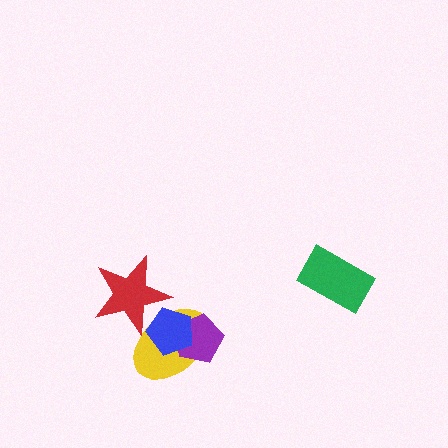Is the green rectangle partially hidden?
No, no other shape covers it.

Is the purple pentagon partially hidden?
Yes, it is partially covered by another shape.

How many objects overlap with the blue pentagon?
3 objects overlap with the blue pentagon.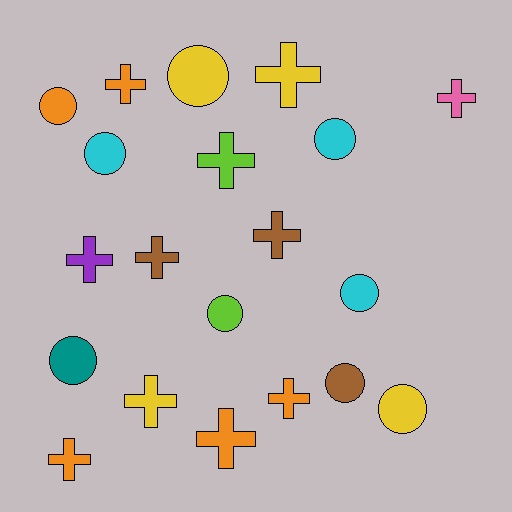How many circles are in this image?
There are 9 circles.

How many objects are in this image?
There are 20 objects.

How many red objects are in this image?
There are no red objects.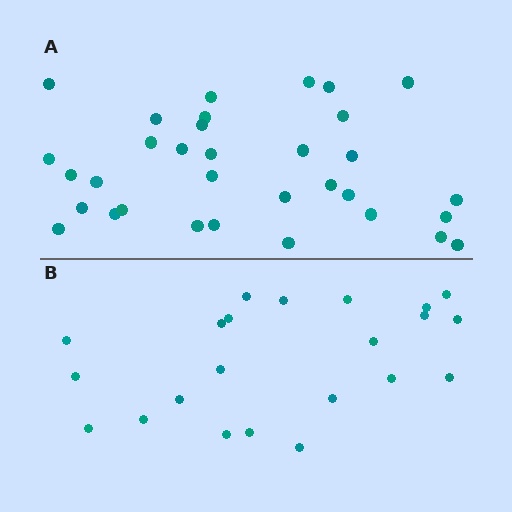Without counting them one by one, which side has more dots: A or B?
Region A (the top region) has more dots.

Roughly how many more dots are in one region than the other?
Region A has roughly 12 or so more dots than region B.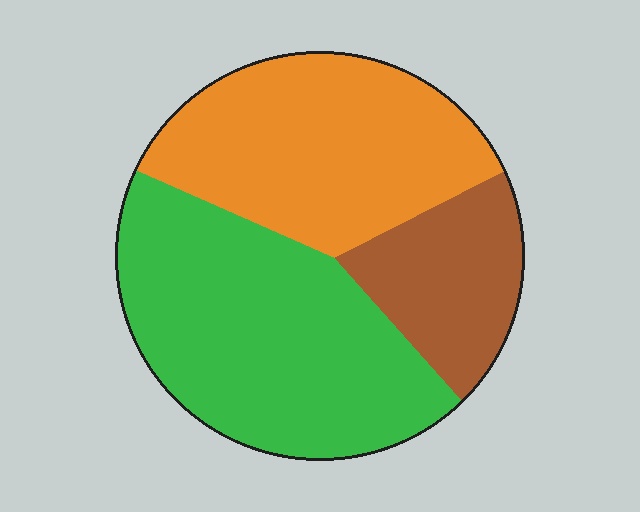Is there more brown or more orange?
Orange.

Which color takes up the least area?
Brown, at roughly 20%.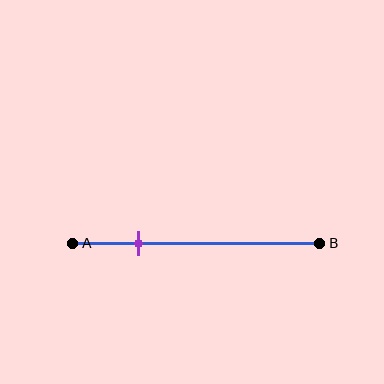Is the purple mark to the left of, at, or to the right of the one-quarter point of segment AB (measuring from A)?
The purple mark is approximately at the one-quarter point of segment AB.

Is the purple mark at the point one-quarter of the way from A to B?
Yes, the mark is approximately at the one-quarter point.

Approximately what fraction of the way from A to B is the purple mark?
The purple mark is approximately 25% of the way from A to B.